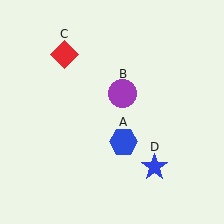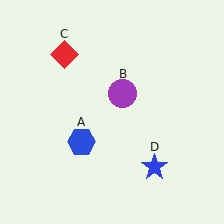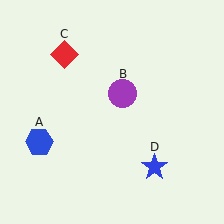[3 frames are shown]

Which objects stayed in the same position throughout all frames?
Purple circle (object B) and red diamond (object C) and blue star (object D) remained stationary.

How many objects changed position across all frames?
1 object changed position: blue hexagon (object A).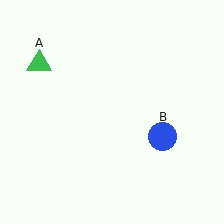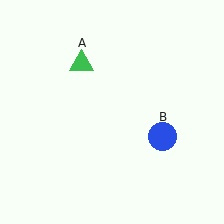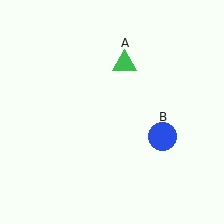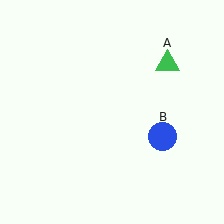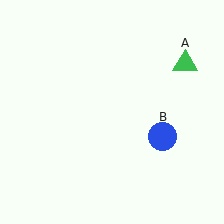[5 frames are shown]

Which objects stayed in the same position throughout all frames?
Blue circle (object B) remained stationary.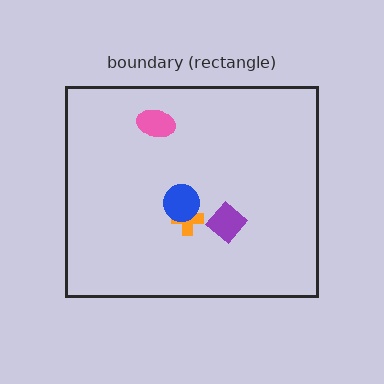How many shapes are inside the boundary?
4 inside, 0 outside.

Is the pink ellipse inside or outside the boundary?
Inside.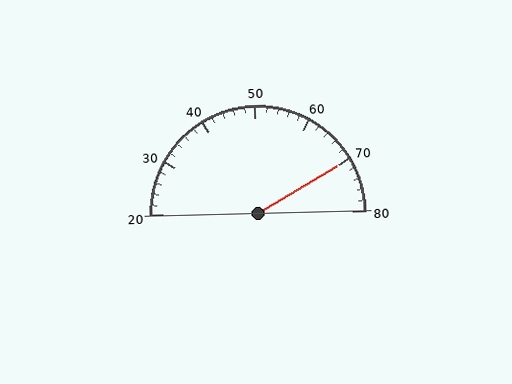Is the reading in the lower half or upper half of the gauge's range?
The reading is in the upper half of the range (20 to 80).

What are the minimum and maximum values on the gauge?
The gauge ranges from 20 to 80.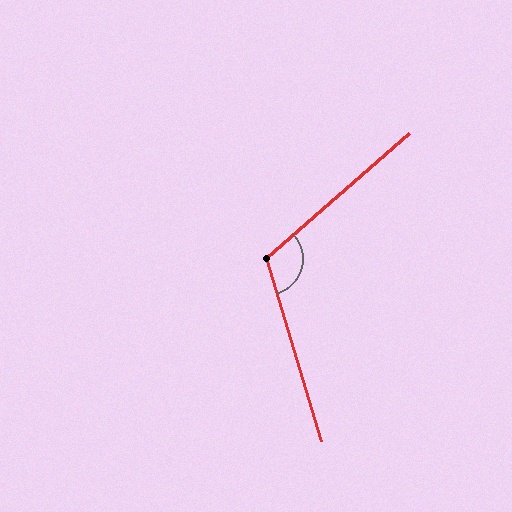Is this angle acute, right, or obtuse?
It is obtuse.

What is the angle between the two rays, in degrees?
Approximately 115 degrees.